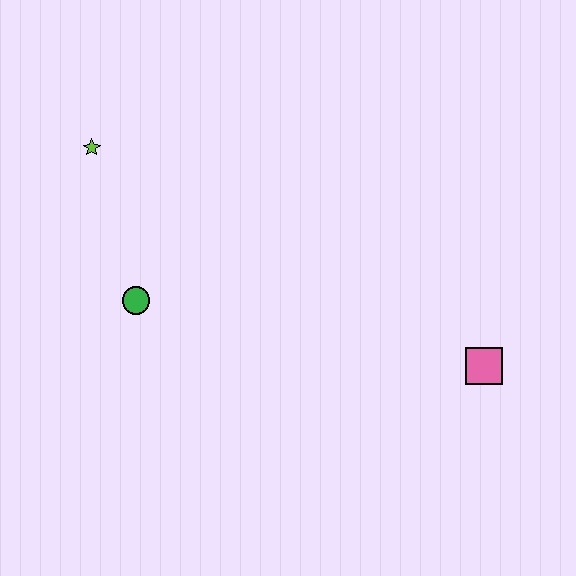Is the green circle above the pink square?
Yes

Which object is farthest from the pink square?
The lime star is farthest from the pink square.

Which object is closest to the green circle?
The lime star is closest to the green circle.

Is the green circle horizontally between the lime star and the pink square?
Yes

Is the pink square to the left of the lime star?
No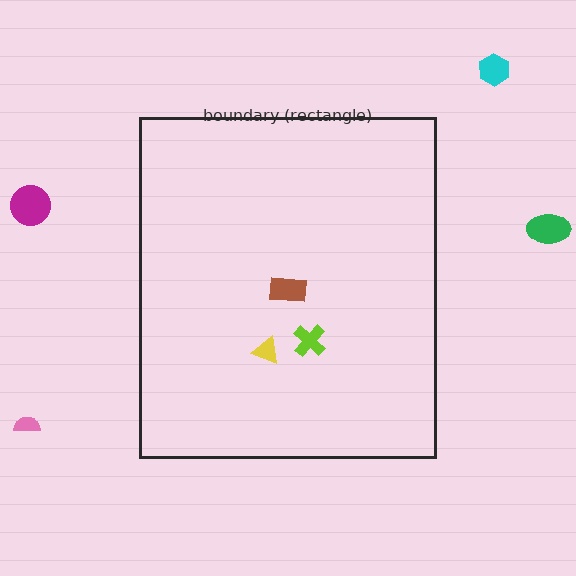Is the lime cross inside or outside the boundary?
Inside.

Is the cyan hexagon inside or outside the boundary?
Outside.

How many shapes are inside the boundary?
3 inside, 4 outside.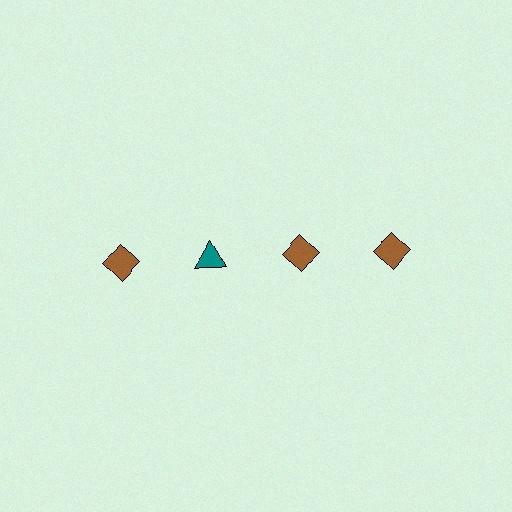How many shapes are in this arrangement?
There are 4 shapes arranged in a grid pattern.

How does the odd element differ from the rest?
It differs in both color (teal instead of brown) and shape (triangle instead of diamond).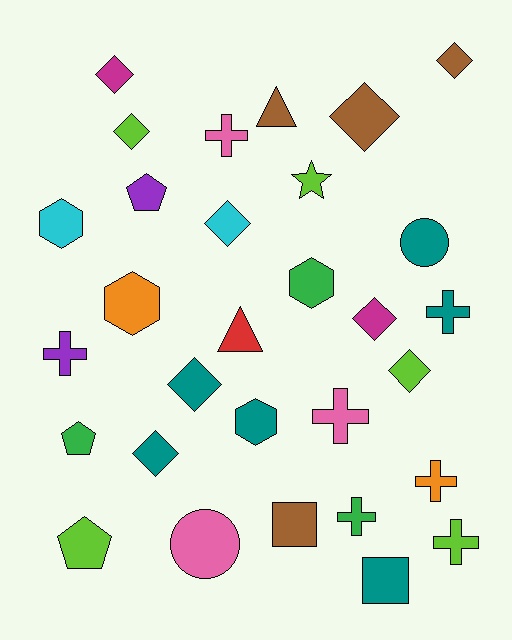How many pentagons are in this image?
There are 3 pentagons.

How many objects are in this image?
There are 30 objects.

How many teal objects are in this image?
There are 6 teal objects.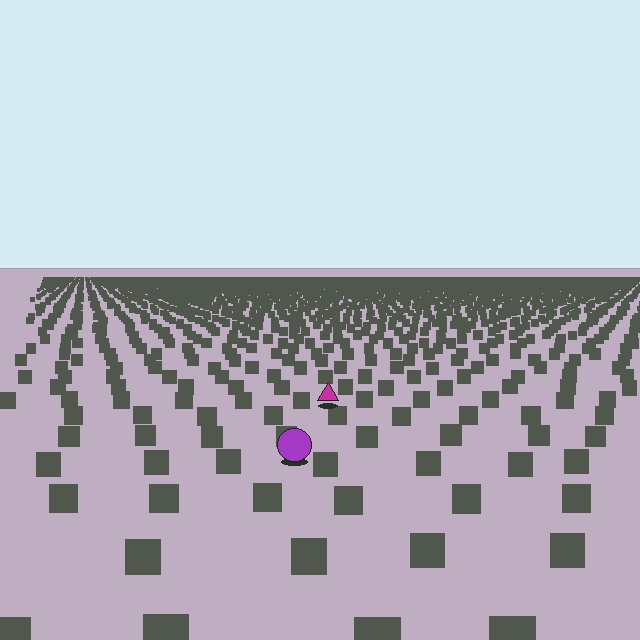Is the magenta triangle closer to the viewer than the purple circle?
No. The purple circle is closer — you can tell from the texture gradient: the ground texture is coarser near it.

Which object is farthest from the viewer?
The magenta triangle is farthest from the viewer. It appears smaller and the ground texture around it is denser.